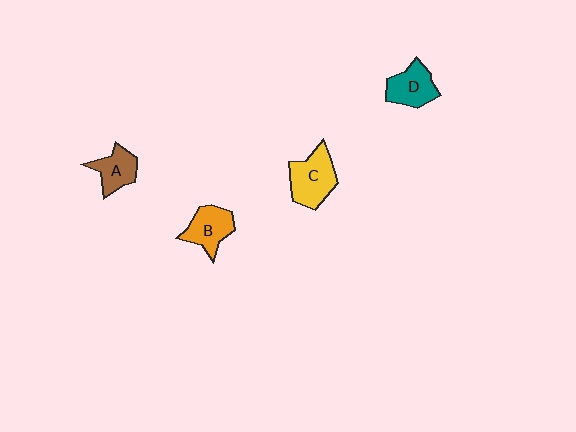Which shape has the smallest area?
Shape A (brown).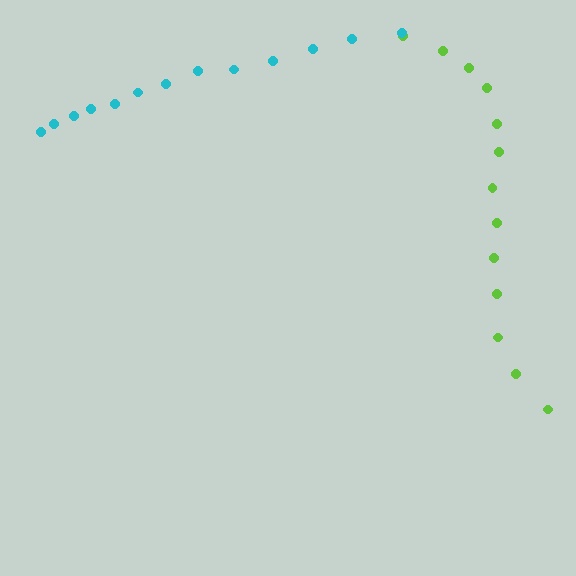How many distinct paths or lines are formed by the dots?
There are 2 distinct paths.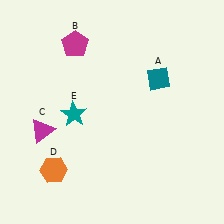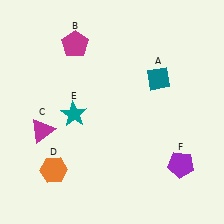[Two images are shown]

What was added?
A purple pentagon (F) was added in Image 2.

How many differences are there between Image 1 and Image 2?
There is 1 difference between the two images.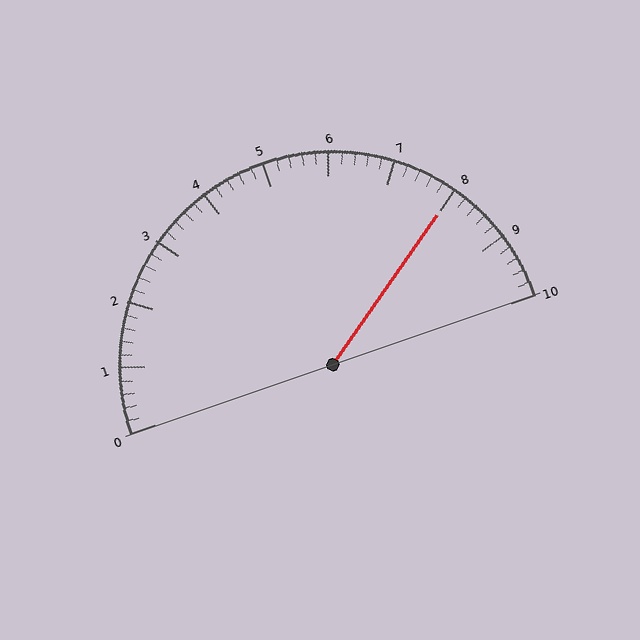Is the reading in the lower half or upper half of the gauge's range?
The reading is in the upper half of the range (0 to 10).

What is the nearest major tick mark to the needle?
The nearest major tick mark is 8.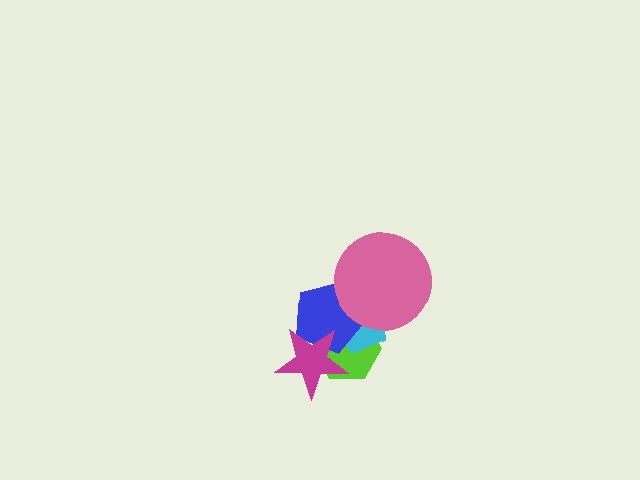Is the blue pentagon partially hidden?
Yes, it is partially covered by another shape.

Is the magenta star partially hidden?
No, no other shape covers it.